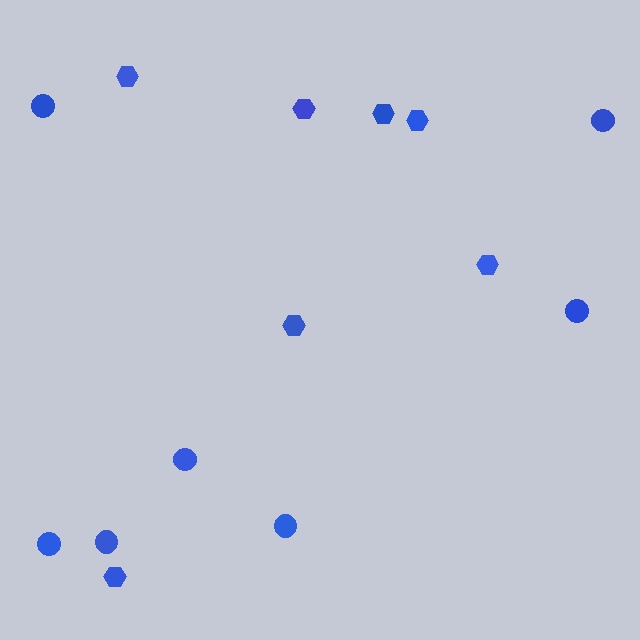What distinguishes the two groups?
There are 2 groups: one group of hexagons (7) and one group of circles (7).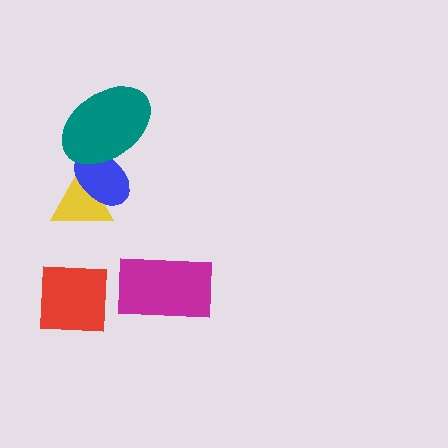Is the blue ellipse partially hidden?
Yes, it is partially covered by another shape.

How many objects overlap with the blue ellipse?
2 objects overlap with the blue ellipse.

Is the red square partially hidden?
No, no other shape covers it.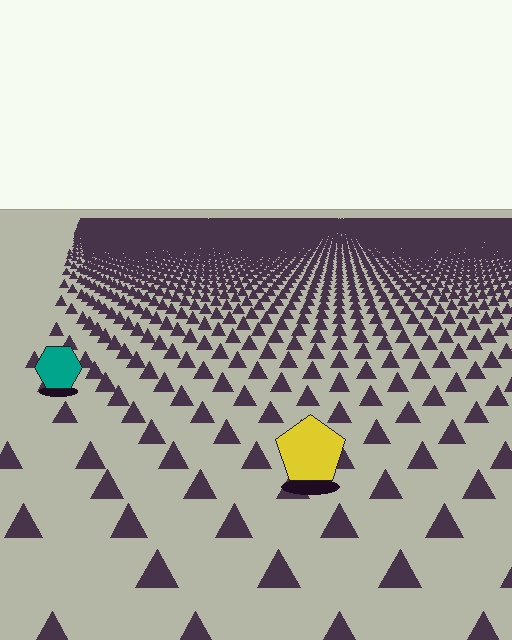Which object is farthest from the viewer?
The teal hexagon is farthest from the viewer. It appears smaller and the ground texture around it is denser.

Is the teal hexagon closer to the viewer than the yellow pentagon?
No. The yellow pentagon is closer — you can tell from the texture gradient: the ground texture is coarser near it.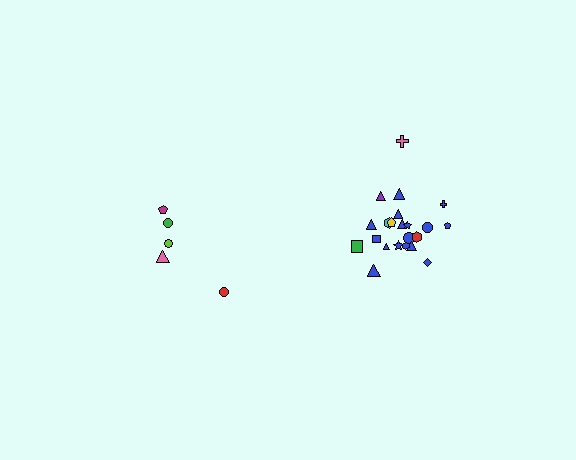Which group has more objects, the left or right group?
The right group.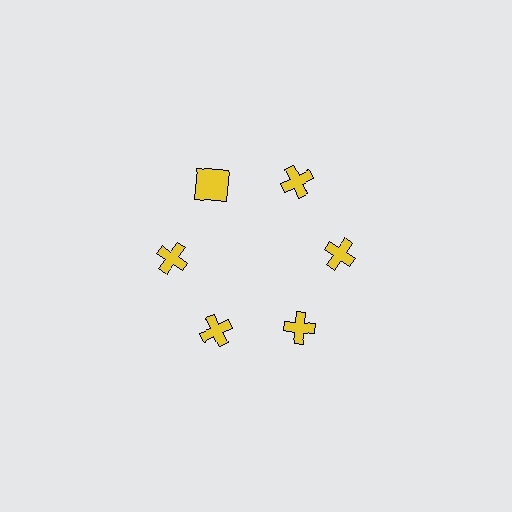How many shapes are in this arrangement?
There are 6 shapes arranged in a ring pattern.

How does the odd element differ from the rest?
It has a different shape: square instead of cross.